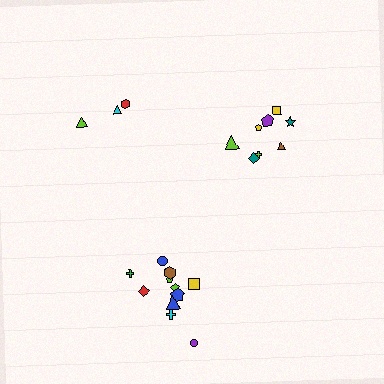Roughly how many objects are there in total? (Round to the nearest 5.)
Roughly 25 objects in total.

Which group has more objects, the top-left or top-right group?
The top-right group.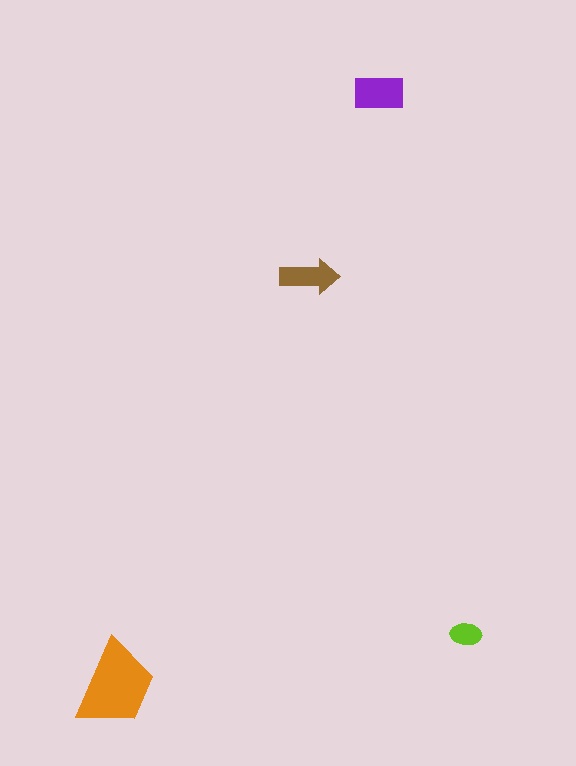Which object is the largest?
The orange trapezoid.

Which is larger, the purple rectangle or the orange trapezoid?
The orange trapezoid.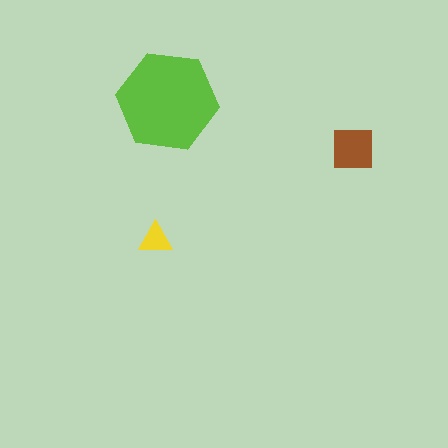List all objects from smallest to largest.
The yellow triangle, the brown square, the lime hexagon.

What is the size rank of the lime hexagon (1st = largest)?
1st.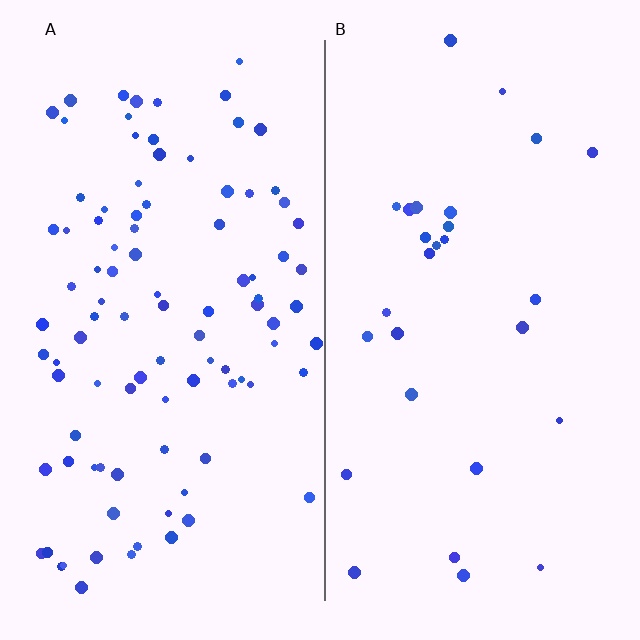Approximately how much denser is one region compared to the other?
Approximately 3.4× — region A over region B.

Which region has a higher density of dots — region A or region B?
A (the left).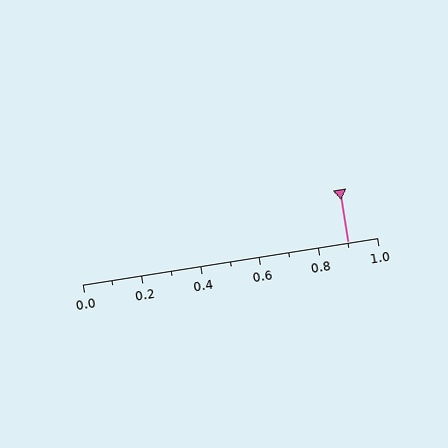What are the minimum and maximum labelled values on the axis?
The axis runs from 0.0 to 1.0.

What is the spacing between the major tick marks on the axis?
The major ticks are spaced 0.2 apart.